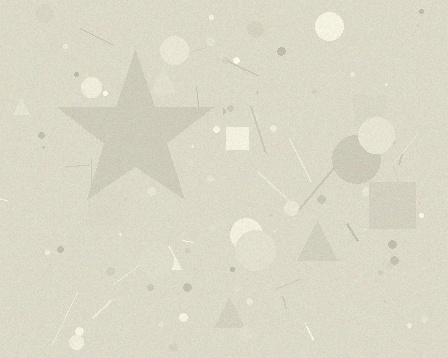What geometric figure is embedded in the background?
A star is embedded in the background.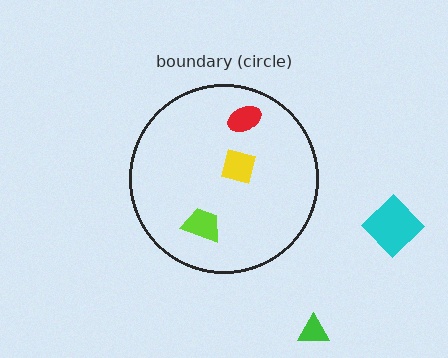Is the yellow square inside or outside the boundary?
Inside.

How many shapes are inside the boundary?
3 inside, 2 outside.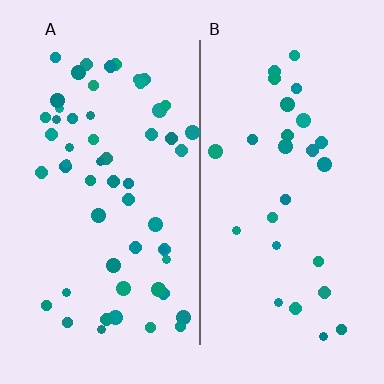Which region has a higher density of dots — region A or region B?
A (the left).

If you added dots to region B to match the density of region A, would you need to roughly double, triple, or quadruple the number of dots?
Approximately double.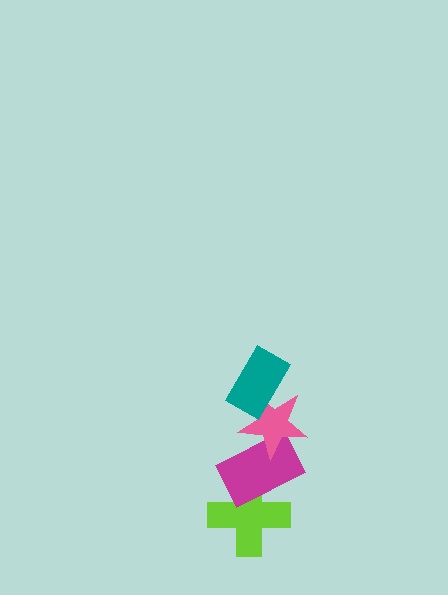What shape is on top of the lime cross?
The magenta rectangle is on top of the lime cross.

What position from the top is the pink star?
The pink star is 2nd from the top.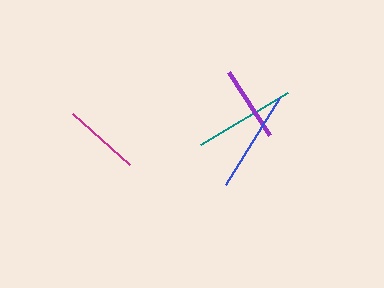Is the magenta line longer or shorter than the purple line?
The magenta line is longer than the purple line.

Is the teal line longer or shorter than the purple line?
The teal line is longer than the purple line.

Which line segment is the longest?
The blue line is the longest at approximately 103 pixels.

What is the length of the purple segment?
The purple segment is approximately 75 pixels long.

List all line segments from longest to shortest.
From longest to shortest: blue, teal, magenta, purple.